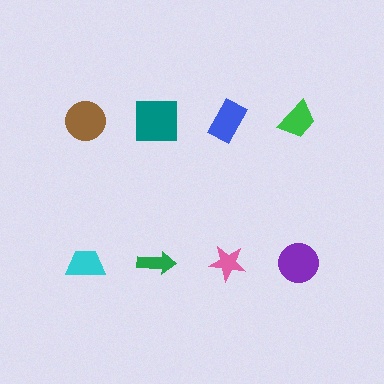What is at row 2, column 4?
A purple circle.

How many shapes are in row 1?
4 shapes.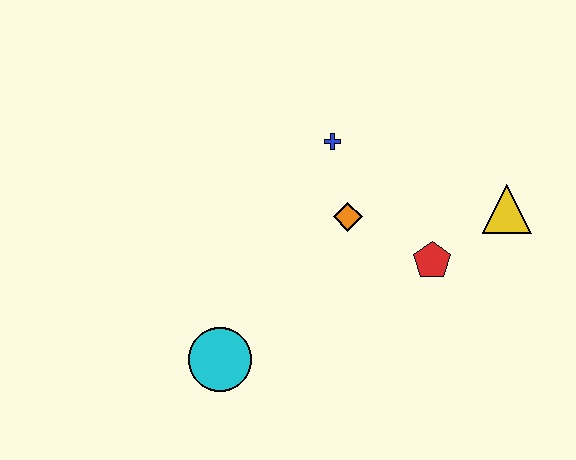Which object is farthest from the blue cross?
The cyan circle is farthest from the blue cross.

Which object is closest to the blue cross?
The orange diamond is closest to the blue cross.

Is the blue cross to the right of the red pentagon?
No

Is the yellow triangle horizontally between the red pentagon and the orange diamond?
No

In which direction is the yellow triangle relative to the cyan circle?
The yellow triangle is to the right of the cyan circle.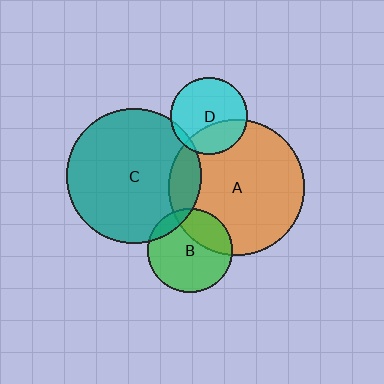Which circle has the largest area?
Circle A (orange).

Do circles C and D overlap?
Yes.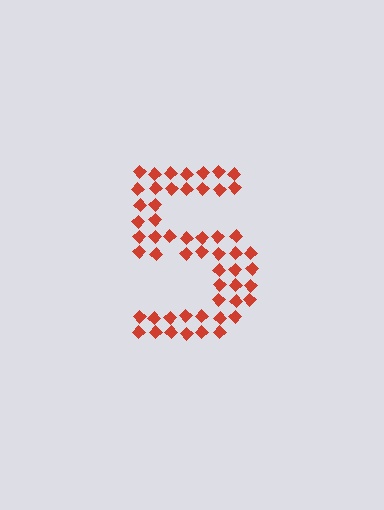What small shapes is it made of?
It is made of small diamonds.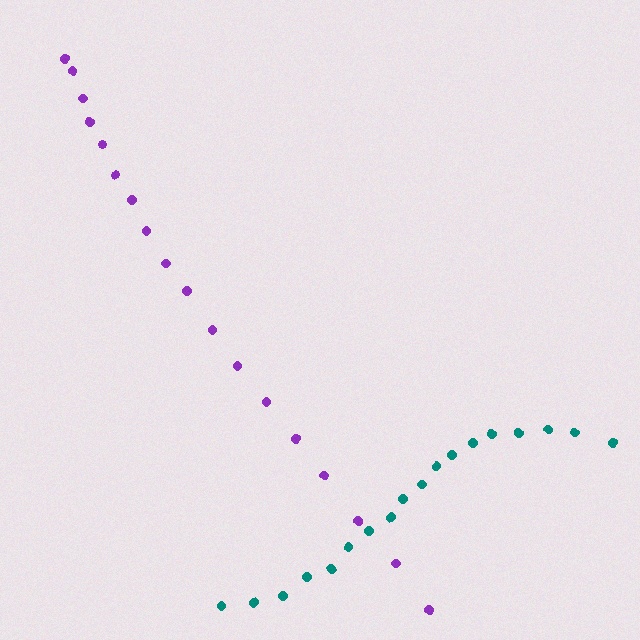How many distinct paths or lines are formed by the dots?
There are 2 distinct paths.